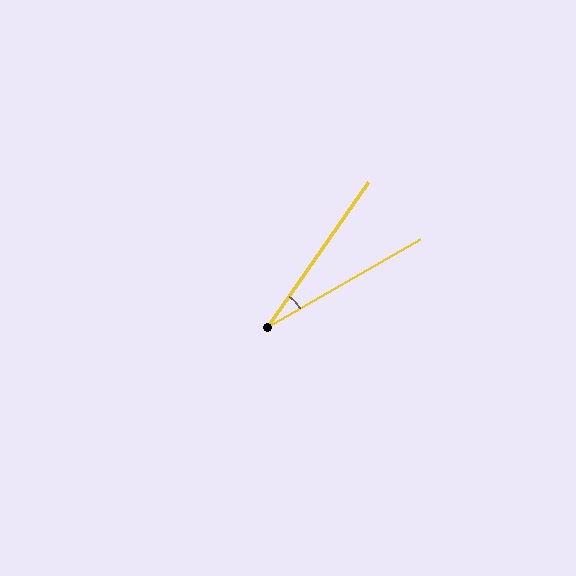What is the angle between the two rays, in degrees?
Approximately 25 degrees.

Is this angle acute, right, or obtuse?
It is acute.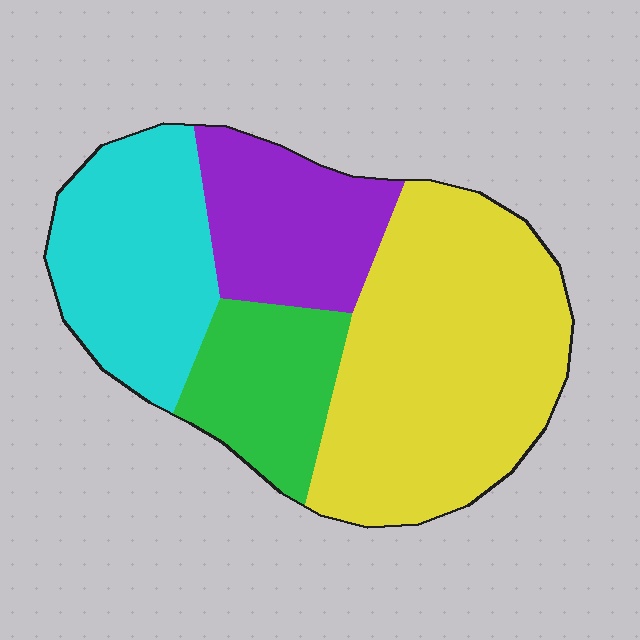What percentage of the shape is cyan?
Cyan covers about 25% of the shape.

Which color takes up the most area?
Yellow, at roughly 45%.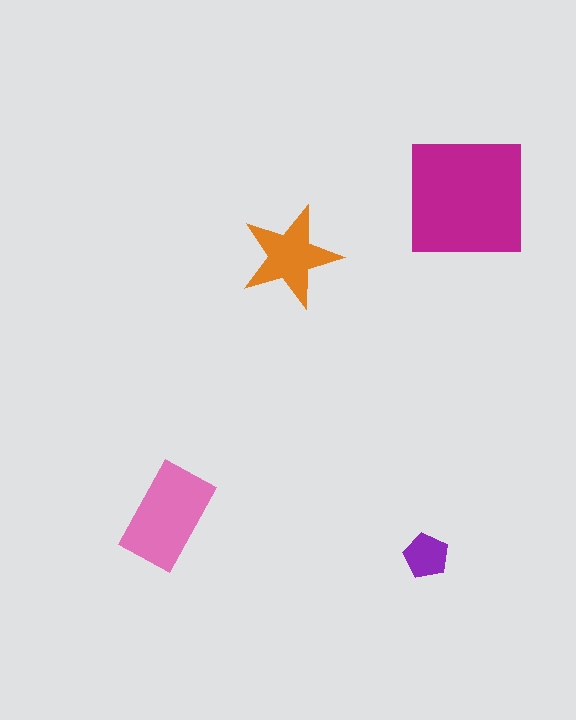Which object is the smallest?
The purple pentagon.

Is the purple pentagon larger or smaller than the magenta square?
Smaller.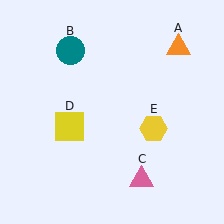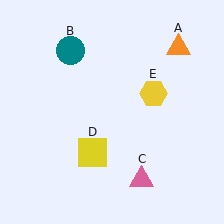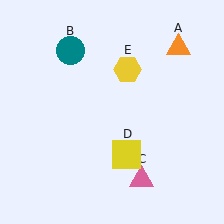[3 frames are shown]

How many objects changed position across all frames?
2 objects changed position: yellow square (object D), yellow hexagon (object E).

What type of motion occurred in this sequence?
The yellow square (object D), yellow hexagon (object E) rotated counterclockwise around the center of the scene.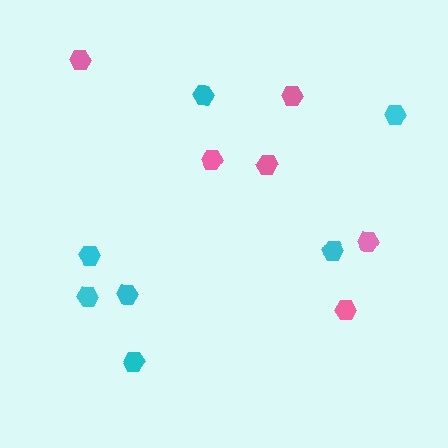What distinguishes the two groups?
There are 2 groups: one group of cyan hexagons (7) and one group of pink hexagons (6).